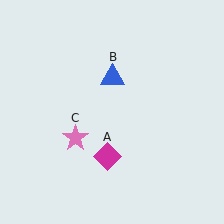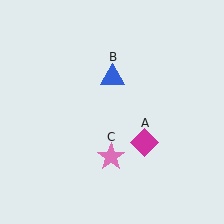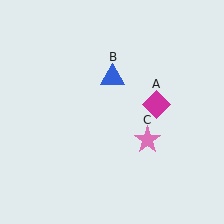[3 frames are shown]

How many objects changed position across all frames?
2 objects changed position: magenta diamond (object A), pink star (object C).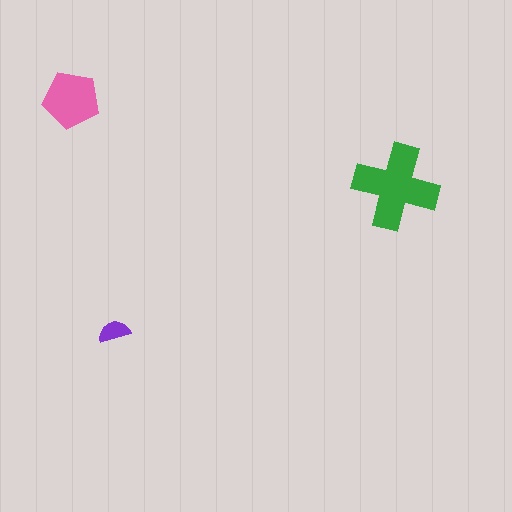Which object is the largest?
The green cross.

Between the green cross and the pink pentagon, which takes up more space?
The green cross.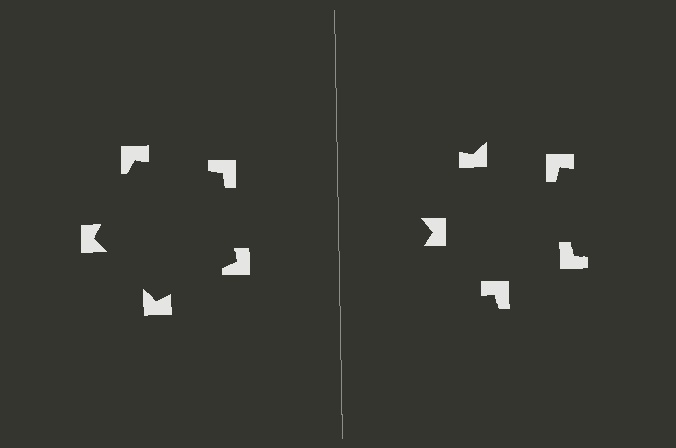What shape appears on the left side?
An illusory pentagon.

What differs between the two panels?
The notched squares are positioned identically on both sides; only the wedge orientations differ. On the left they align to a pentagon; on the right they are misaligned.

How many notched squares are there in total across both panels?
10 — 5 on each side.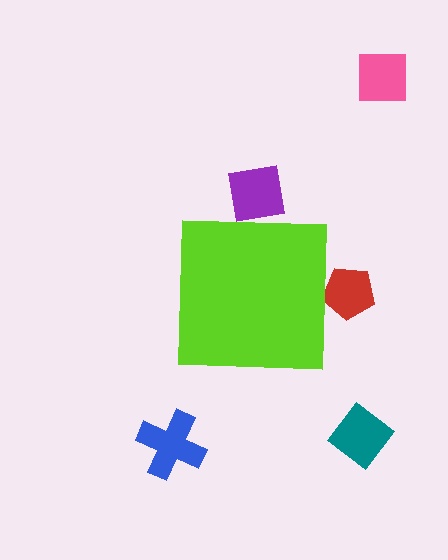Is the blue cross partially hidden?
No, the blue cross is fully visible.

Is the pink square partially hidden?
No, the pink square is fully visible.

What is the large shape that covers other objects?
A lime square.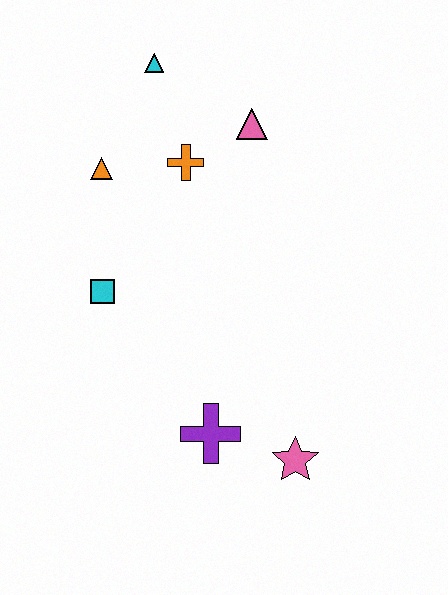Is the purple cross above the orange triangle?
No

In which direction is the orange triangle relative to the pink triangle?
The orange triangle is to the left of the pink triangle.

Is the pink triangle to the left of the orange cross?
No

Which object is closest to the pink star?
The purple cross is closest to the pink star.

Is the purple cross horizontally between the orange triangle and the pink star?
Yes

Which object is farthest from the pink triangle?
The pink star is farthest from the pink triangle.